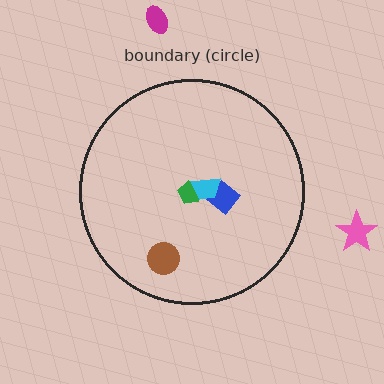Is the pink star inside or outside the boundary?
Outside.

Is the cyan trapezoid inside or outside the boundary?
Inside.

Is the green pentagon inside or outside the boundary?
Inside.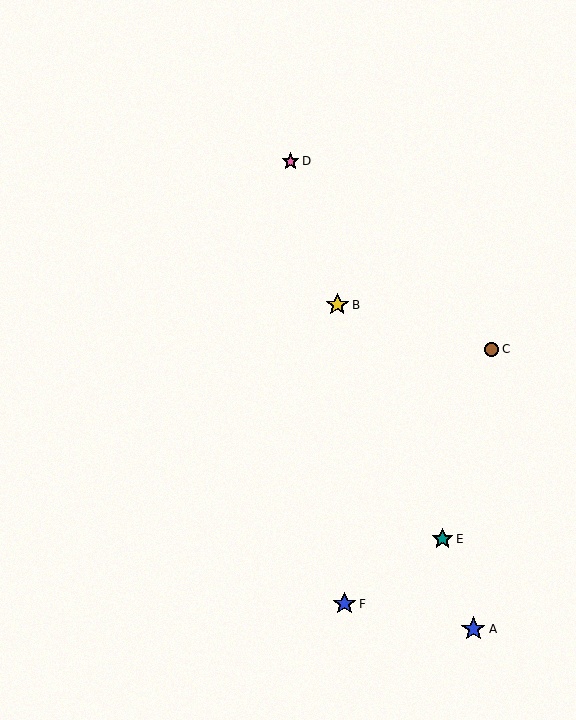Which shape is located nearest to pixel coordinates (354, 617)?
The blue star (labeled F) at (345, 604) is nearest to that location.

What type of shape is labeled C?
Shape C is a brown circle.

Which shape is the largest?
The blue star (labeled A) is the largest.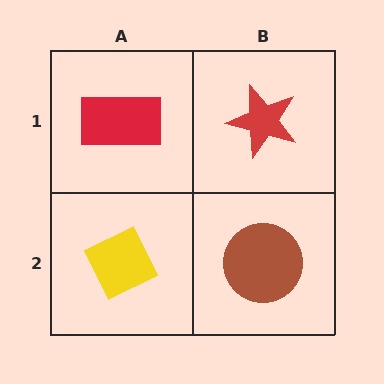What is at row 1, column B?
A red star.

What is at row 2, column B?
A brown circle.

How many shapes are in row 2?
2 shapes.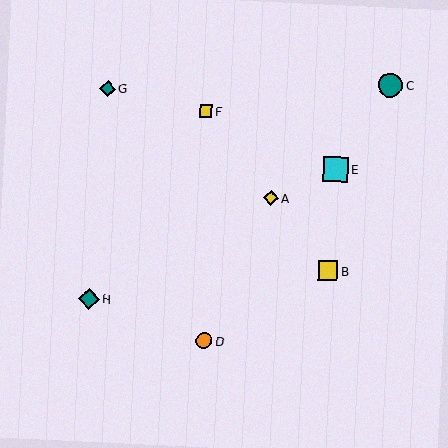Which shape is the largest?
The cyan square (labeled E) is the largest.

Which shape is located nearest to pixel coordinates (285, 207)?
The yellow diamond (labeled A) at (271, 198) is nearest to that location.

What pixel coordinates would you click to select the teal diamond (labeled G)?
Click at (108, 89) to select the teal diamond G.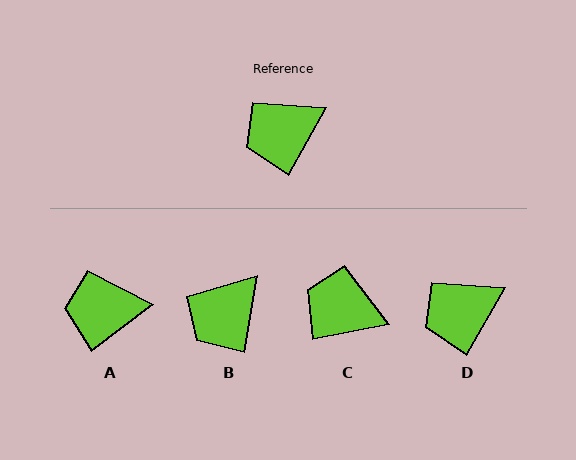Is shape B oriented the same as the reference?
No, it is off by about 20 degrees.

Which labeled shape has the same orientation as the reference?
D.